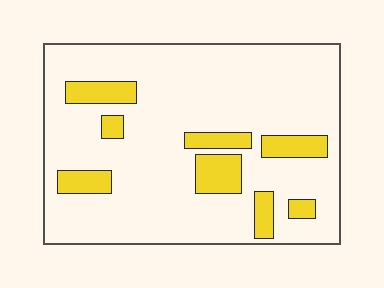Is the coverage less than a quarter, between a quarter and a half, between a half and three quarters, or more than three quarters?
Less than a quarter.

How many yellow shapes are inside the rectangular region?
8.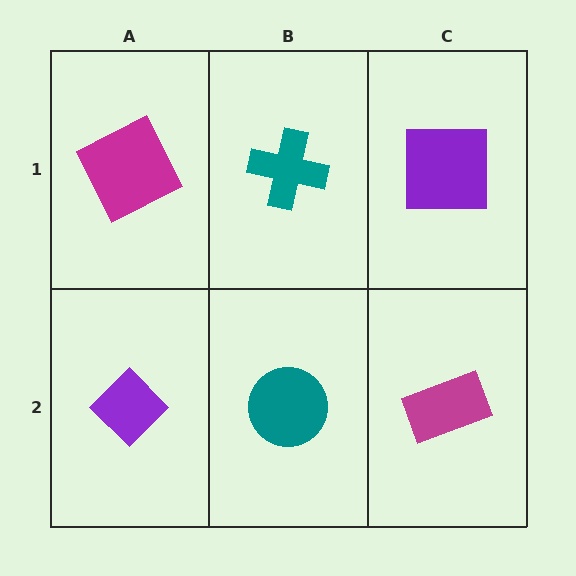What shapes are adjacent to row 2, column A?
A magenta square (row 1, column A), a teal circle (row 2, column B).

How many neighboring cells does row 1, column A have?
2.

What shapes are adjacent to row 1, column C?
A magenta rectangle (row 2, column C), a teal cross (row 1, column B).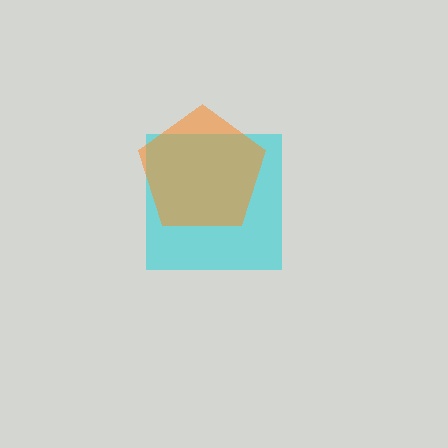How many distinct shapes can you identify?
There are 2 distinct shapes: a cyan square, an orange pentagon.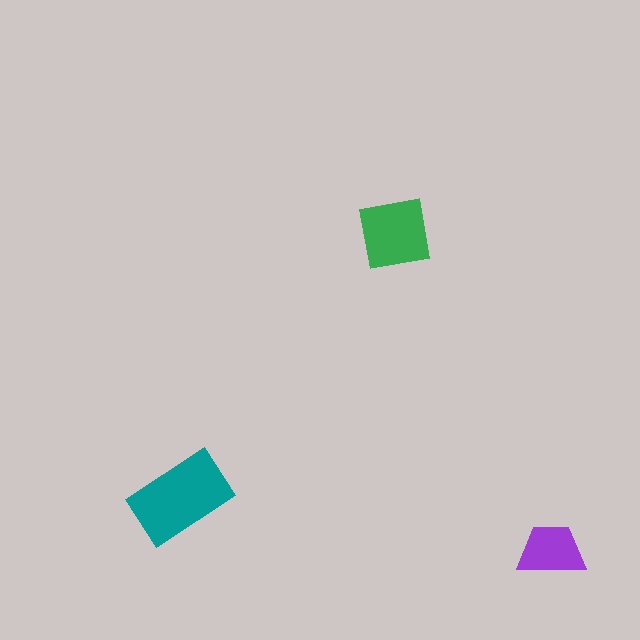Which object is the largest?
The teal rectangle.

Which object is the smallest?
The purple trapezoid.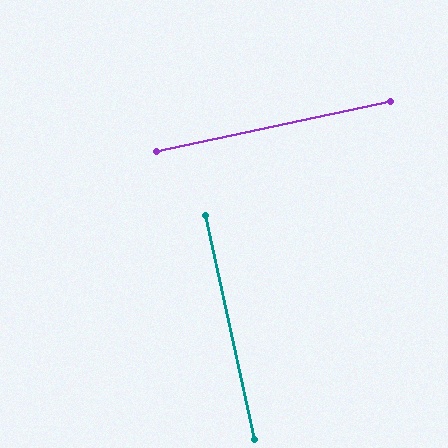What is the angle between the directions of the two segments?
Approximately 90 degrees.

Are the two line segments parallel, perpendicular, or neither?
Perpendicular — they meet at approximately 90°.